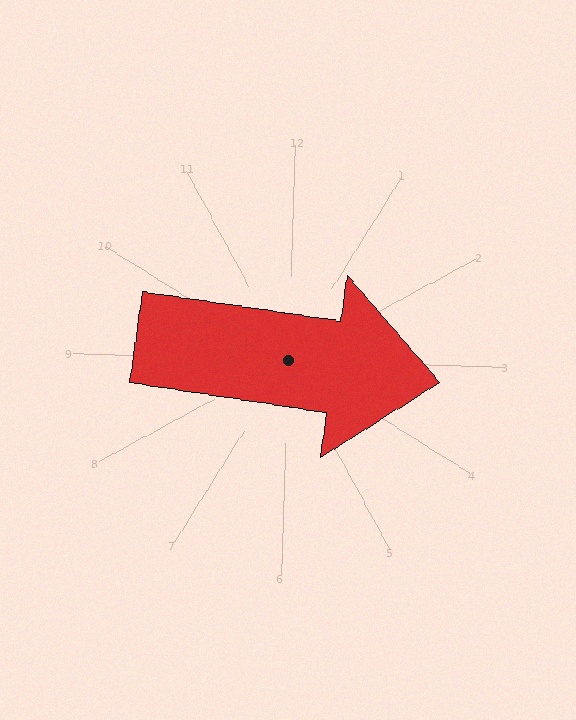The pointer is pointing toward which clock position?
Roughly 3 o'clock.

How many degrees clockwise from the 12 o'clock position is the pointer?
Approximately 97 degrees.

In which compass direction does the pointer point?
East.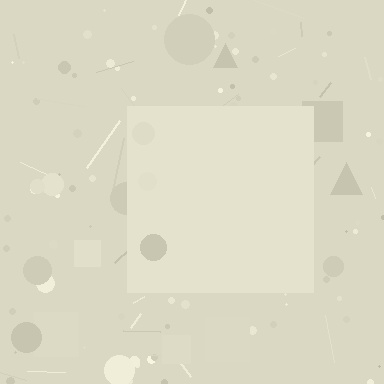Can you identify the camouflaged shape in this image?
The camouflaged shape is a square.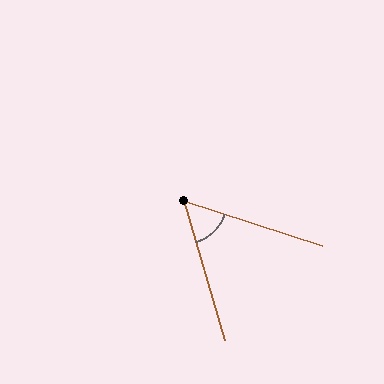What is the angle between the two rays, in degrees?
Approximately 56 degrees.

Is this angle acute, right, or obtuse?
It is acute.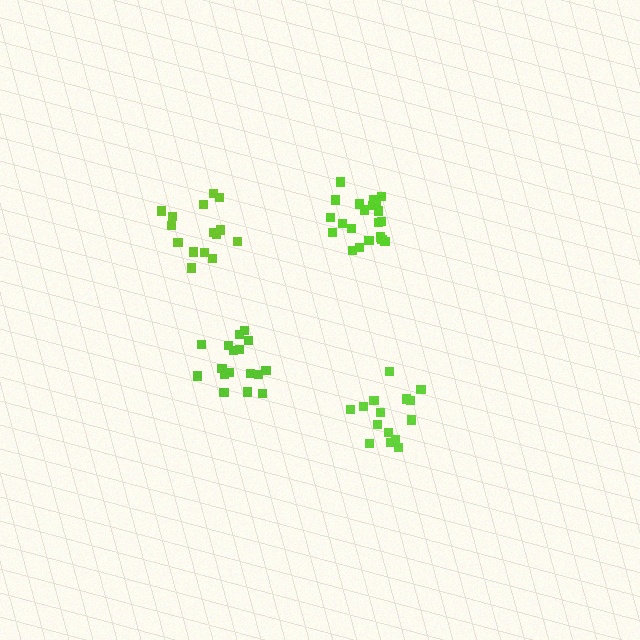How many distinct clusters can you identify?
There are 4 distinct clusters.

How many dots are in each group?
Group 1: 15 dots, Group 2: 21 dots, Group 3: 17 dots, Group 4: 15 dots (68 total).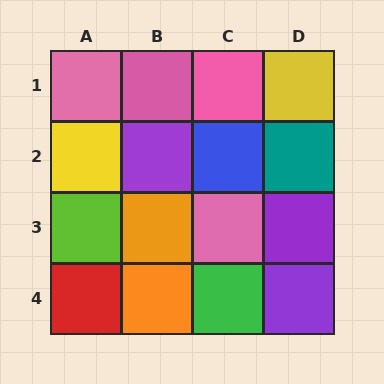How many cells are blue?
1 cell is blue.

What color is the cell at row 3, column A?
Lime.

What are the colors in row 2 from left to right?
Yellow, purple, blue, teal.